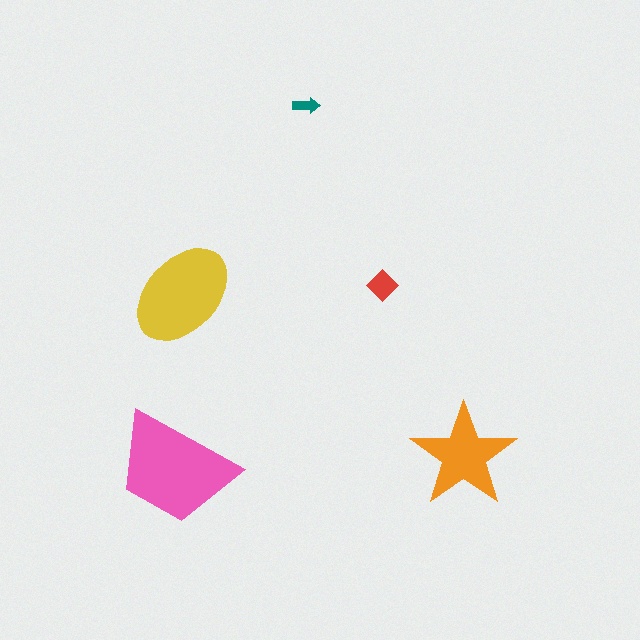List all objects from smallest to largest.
The teal arrow, the red diamond, the orange star, the yellow ellipse, the pink trapezoid.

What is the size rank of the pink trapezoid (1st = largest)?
1st.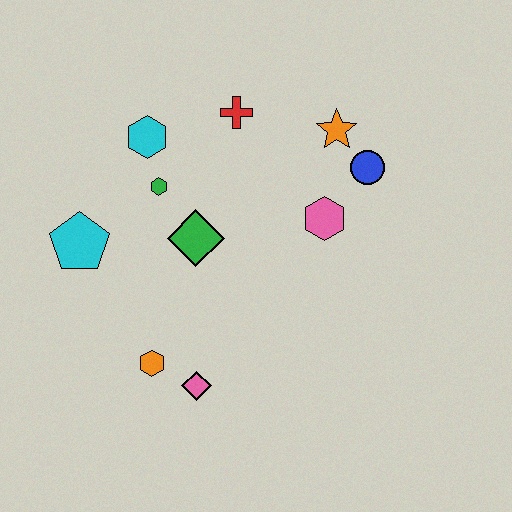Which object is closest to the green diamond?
The green hexagon is closest to the green diamond.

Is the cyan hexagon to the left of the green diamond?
Yes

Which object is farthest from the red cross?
The pink diamond is farthest from the red cross.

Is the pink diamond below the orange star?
Yes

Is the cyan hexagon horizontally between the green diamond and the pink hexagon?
No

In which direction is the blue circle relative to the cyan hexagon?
The blue circle is to the right of the cyan hexagon.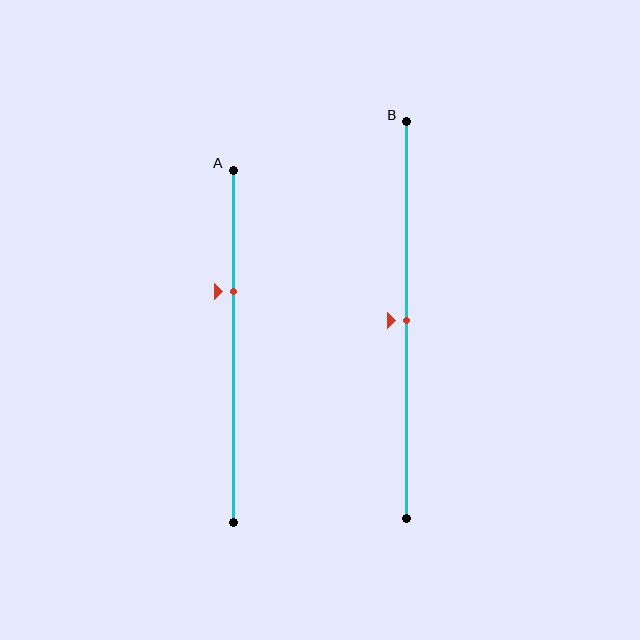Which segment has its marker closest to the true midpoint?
Segment B has its marker closest to the true midpoint.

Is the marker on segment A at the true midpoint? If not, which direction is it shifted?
No, the marker on segment A is shifted upward by about 16% of the segment length.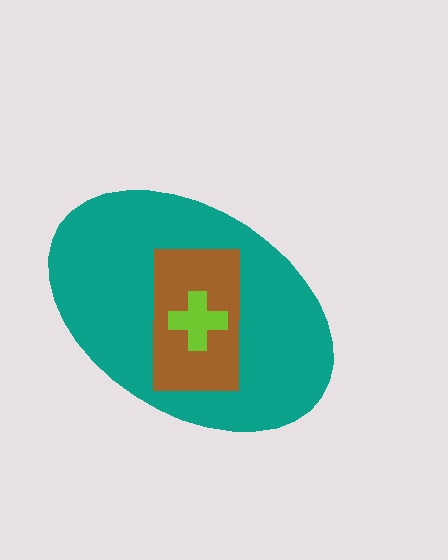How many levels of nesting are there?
3.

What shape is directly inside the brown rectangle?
The lime cross.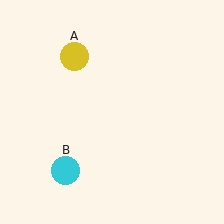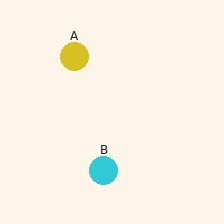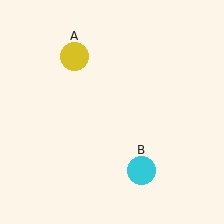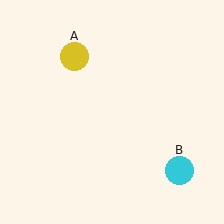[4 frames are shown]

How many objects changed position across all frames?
1 object changed position: cyan circle (object B).